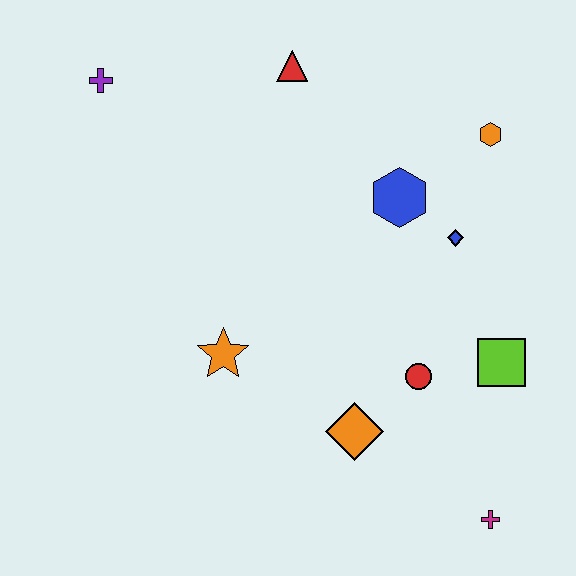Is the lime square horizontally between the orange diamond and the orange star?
No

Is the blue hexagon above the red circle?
Yes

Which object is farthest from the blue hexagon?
The magenta cross is farthest from the blue hexagon.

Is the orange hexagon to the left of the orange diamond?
No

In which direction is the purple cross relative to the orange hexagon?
The purple cross is to the left of the orange hexagon.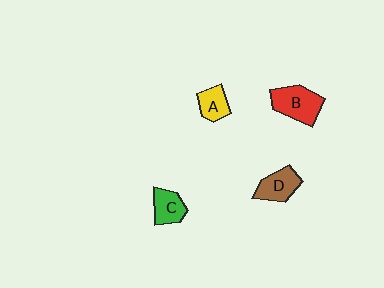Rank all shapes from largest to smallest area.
From largest to smallest: B (red), D (brown), C (green), A (yellow).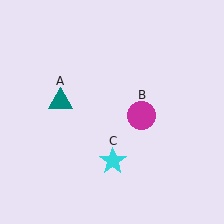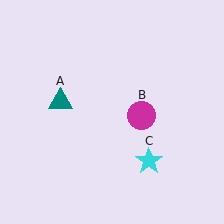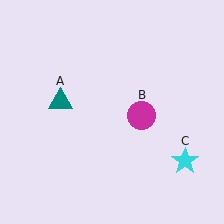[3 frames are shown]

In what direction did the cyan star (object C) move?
The cyan star (object C) moved right.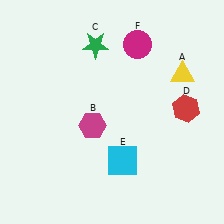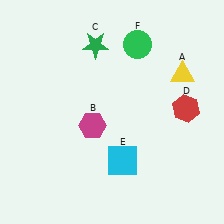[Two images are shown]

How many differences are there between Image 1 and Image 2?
There is 1 difference between the two images.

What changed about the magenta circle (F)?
In Image 1, F is magenta. In Image 2, it changed to green.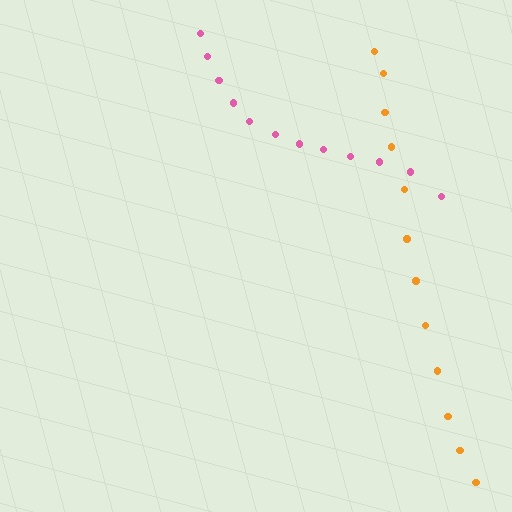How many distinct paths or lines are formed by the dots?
There are 2 distinct paths.